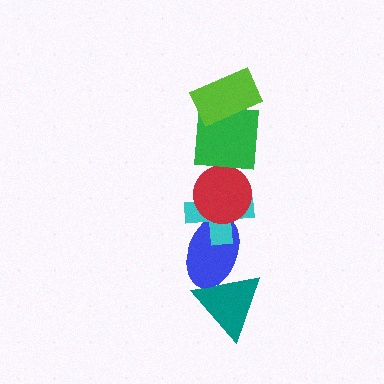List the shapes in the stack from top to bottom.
From top to bottom: the lime rectangle, the green square, the red circle, the cyan cross, the blue ellipse, the teal triangle.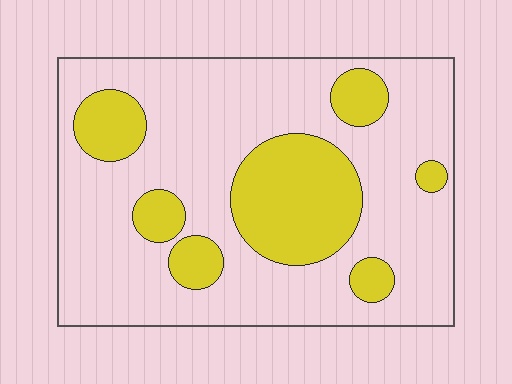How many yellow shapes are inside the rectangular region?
7.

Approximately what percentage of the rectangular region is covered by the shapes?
Approximately 25%.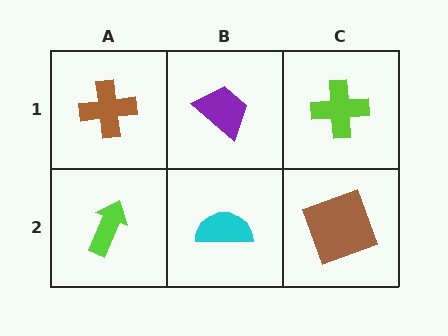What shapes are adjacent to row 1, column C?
A brown square (row 2, column C), a purple trapezoid (row 1, column B).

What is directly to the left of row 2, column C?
A cyan semicircle.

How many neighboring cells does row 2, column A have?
2.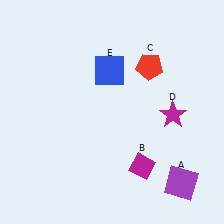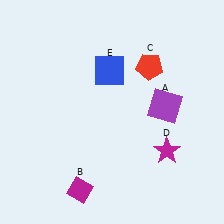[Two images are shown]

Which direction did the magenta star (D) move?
The magenta star (D) moved down.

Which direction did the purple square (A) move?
The purple square (A) moved up.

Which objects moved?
The objects that moved are: the purple square (A), the magenta diamond (B), the magenta star (D).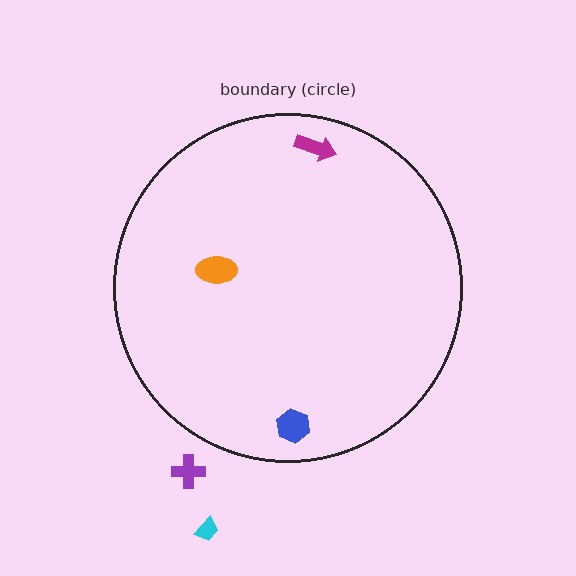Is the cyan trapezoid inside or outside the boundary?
Outside.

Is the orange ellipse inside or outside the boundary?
Inside.